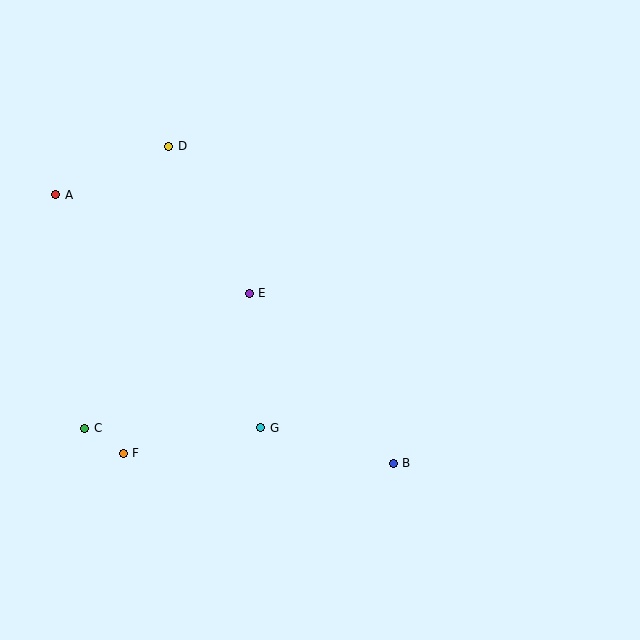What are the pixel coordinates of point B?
Point B is at (393, 463).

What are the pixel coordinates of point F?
Point F is at (123, 453).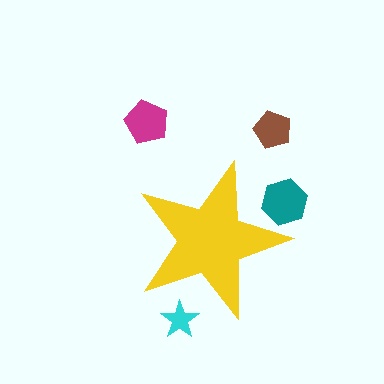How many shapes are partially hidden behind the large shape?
2 shapes are partially hidden.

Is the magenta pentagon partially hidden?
No, the magenta pentagon is fully visible.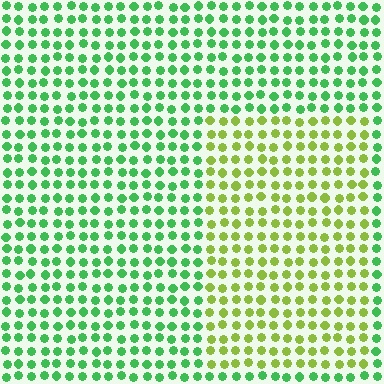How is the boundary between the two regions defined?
The boundary is defined purely by a slight shift in hue (about 46 degrees). Spacing, size, and orientation are identical on both sides.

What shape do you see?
I see a rectangle.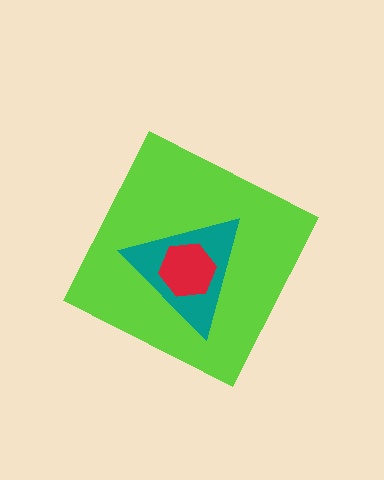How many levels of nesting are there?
3.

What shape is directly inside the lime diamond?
The teal triangle.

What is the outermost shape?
The lime diamond.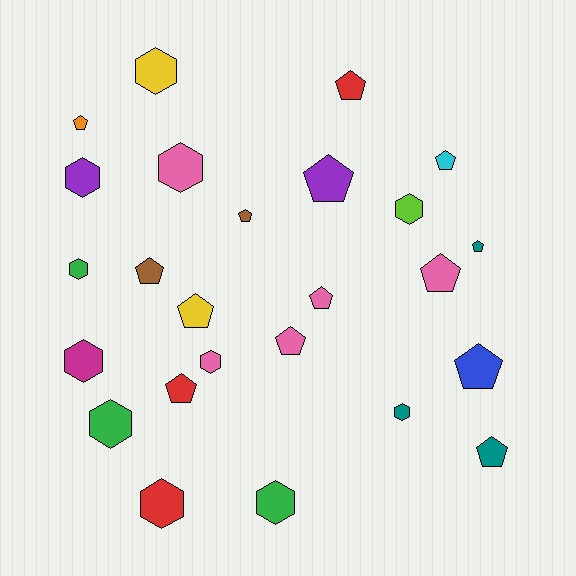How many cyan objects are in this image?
There is 1 cyan object.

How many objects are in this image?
There are 25 objects.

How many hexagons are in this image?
There are 11 hexagons.